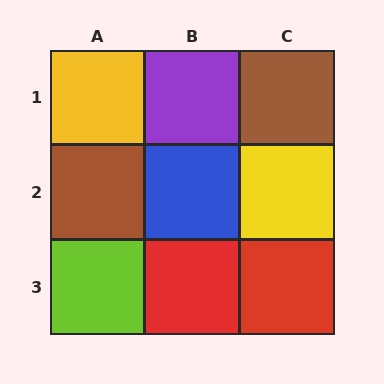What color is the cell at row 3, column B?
Red.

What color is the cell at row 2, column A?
Brown.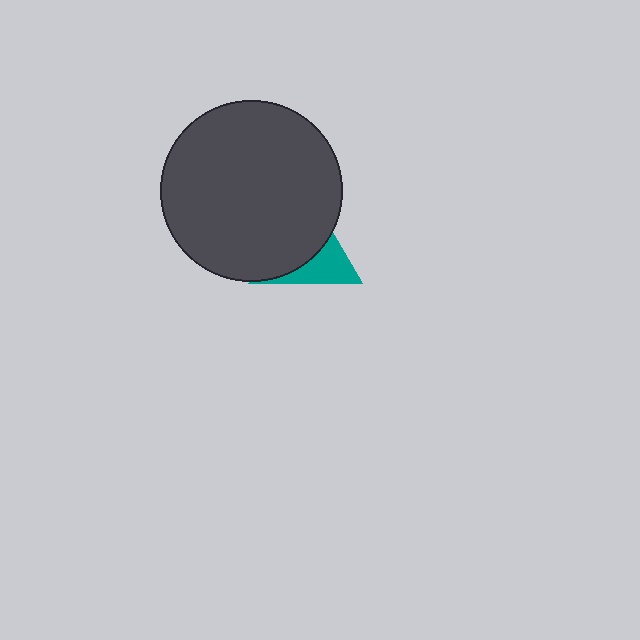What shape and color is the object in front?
The object in front is a dark gray circle.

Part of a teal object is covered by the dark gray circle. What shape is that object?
It is a triangle.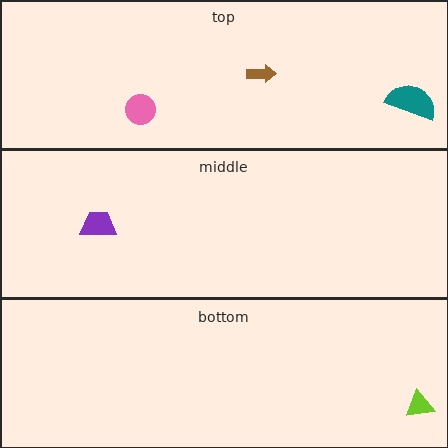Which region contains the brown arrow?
The top region.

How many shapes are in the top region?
3.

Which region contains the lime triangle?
The bottom region.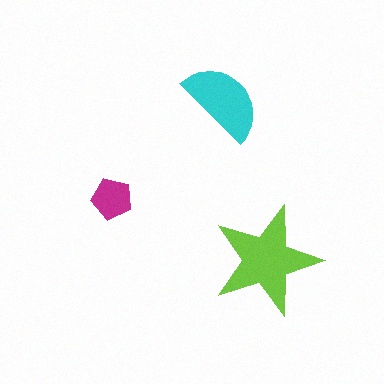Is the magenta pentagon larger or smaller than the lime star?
Smaller.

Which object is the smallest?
The magenta pentagon.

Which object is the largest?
The lime star.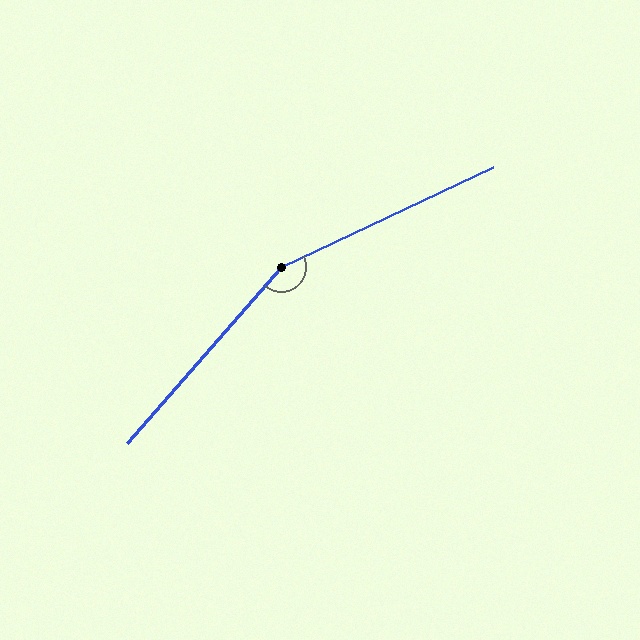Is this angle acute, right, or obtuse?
It is obtuse.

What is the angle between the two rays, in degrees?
Approximately 156 degrees.